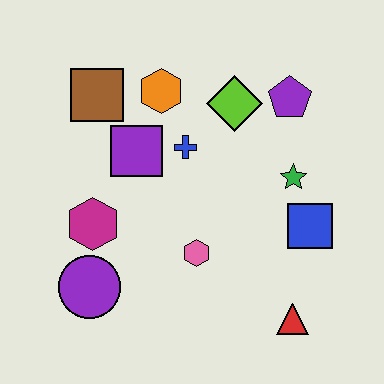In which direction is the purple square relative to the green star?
The purple square is to the left of the green star.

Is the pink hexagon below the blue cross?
Yes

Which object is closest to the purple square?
The blue cross is closest to the purple square.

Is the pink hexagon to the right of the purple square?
Yes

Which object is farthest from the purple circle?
The purple pentagon is farthest from the purple circle.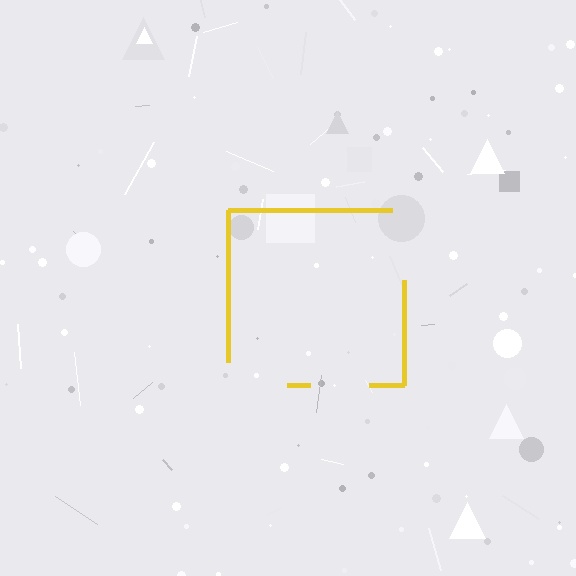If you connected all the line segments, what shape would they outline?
They would outline a square.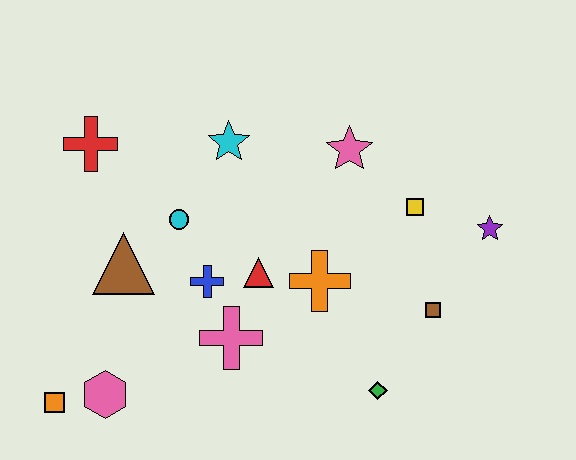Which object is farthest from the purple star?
The orange square is farthest from the purple star.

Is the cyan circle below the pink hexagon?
No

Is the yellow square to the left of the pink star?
No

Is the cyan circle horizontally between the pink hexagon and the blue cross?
Yes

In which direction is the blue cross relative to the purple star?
The blue cross is to the left of the purple star.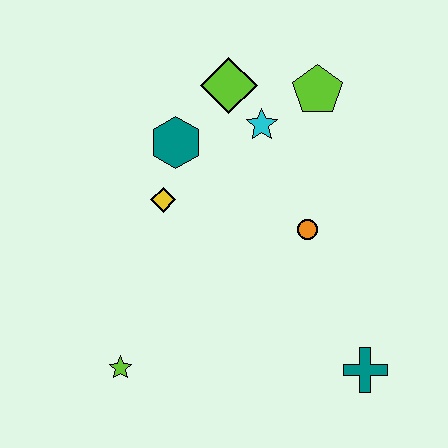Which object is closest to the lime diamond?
The cyan star is closest to the lime diamond.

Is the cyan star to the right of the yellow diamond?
Yes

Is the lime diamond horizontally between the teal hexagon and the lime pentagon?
Yes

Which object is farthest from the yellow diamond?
The teal cross is farthest from the yellow diamond.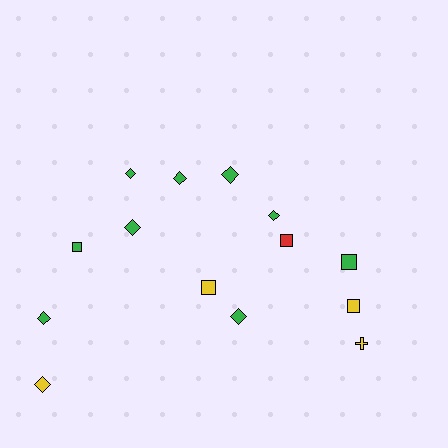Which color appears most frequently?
Green, with 9 objects.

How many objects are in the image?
There are 14 objects.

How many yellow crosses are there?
There is 1 yellow cross.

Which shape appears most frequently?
Diamond, with 8 objects.